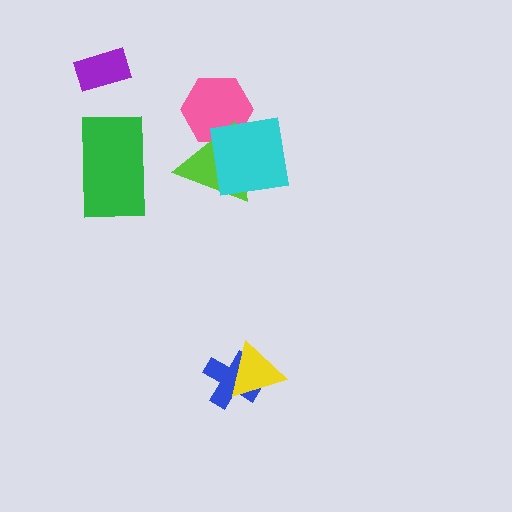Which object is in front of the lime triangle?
The cyan square is in front of the lime triangle.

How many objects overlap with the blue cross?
1 object overlaps with the blue cross.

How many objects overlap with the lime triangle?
2 objects overlap with the lime triangle.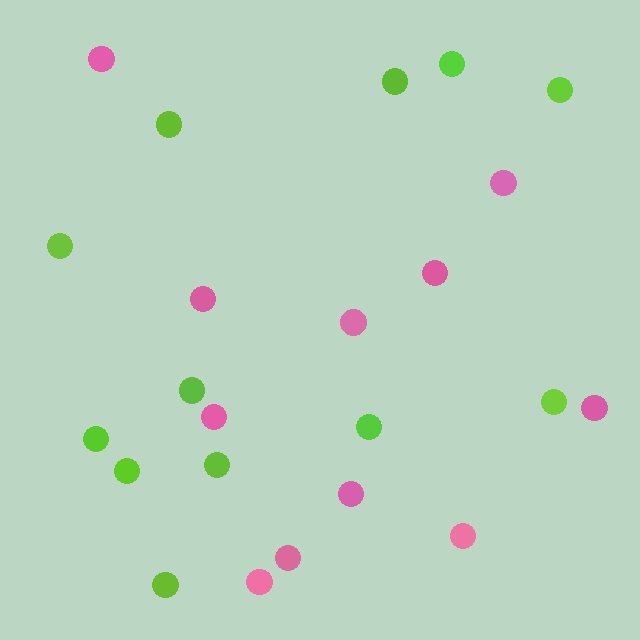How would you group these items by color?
There are 2 groups: one group of lime circles (12) and one group of pink circles (11).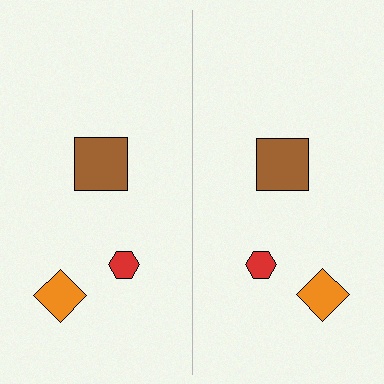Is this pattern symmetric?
Yes, this pattern has bilateral (reflection) symmetry.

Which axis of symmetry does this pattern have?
The pattern has a vertical axis of symmetry running through the center of the image.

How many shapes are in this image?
There are 6 shapes in this image.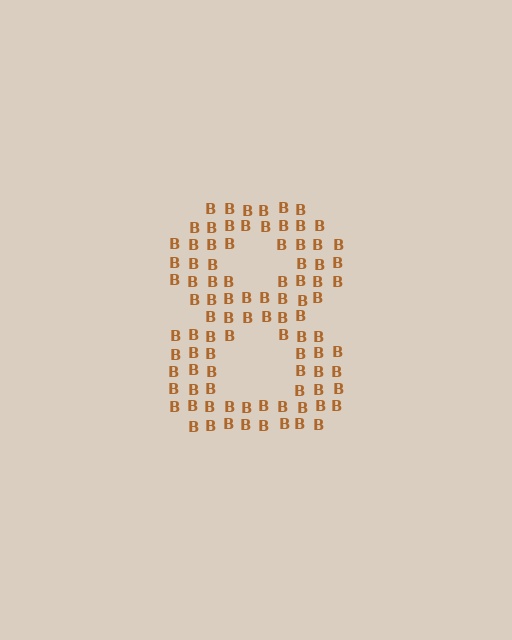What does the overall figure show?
The overall figure shows the digit 8.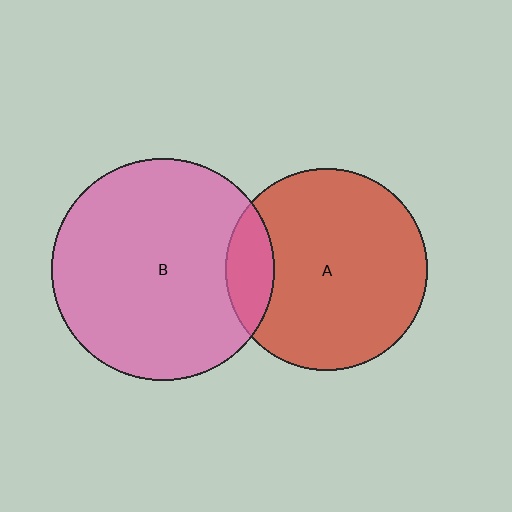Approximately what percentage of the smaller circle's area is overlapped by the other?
Approximately 15%.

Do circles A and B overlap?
Yes.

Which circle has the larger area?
Circle B (pink).